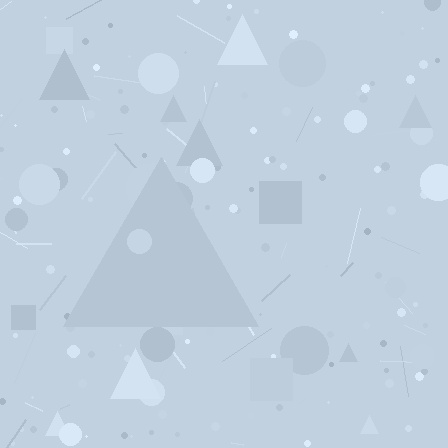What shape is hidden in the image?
A triangle is hidden in the image.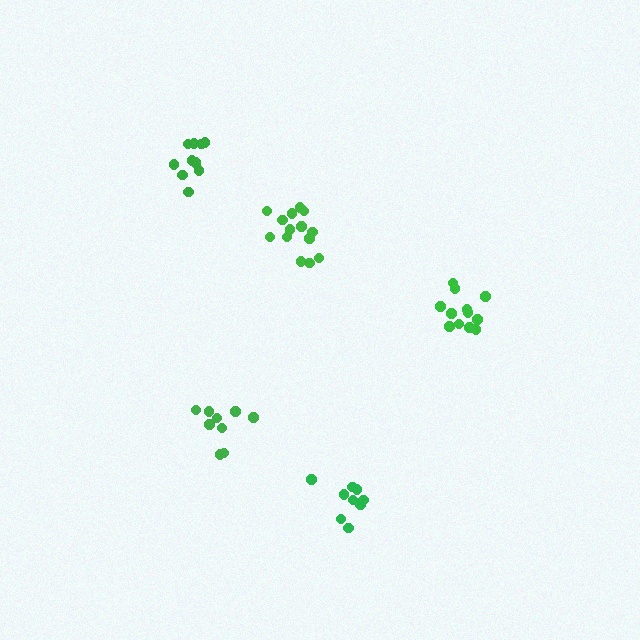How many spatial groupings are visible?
There are 5 spatial groupings.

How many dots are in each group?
Group 1: 9 dots, Group 2: 9 dots, Group 3: 14 dots, Group 4: 12 dots, Group 5: 10 dots (54 total).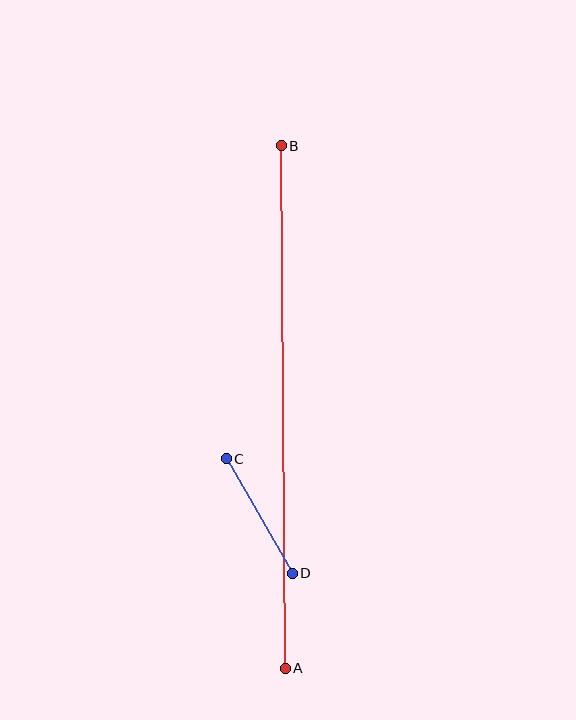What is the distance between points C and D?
The distance is approximately 132 pixels.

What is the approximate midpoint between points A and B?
The midpoint is at approximately (283, 407) pixels.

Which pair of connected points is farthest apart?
Points A and B are farthest apart.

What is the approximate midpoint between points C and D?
The midpoint is at approximately (259, 516) pixels.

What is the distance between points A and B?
The distance is approximately 522 pixels.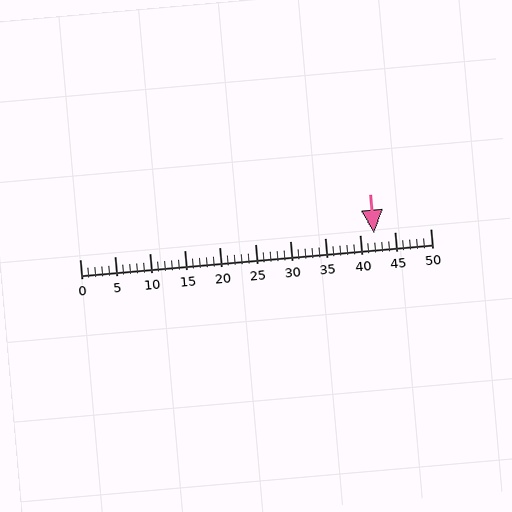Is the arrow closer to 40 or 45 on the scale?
The arrow is closer to 40.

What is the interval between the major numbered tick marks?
The major tick marks are spaced 5 units apart.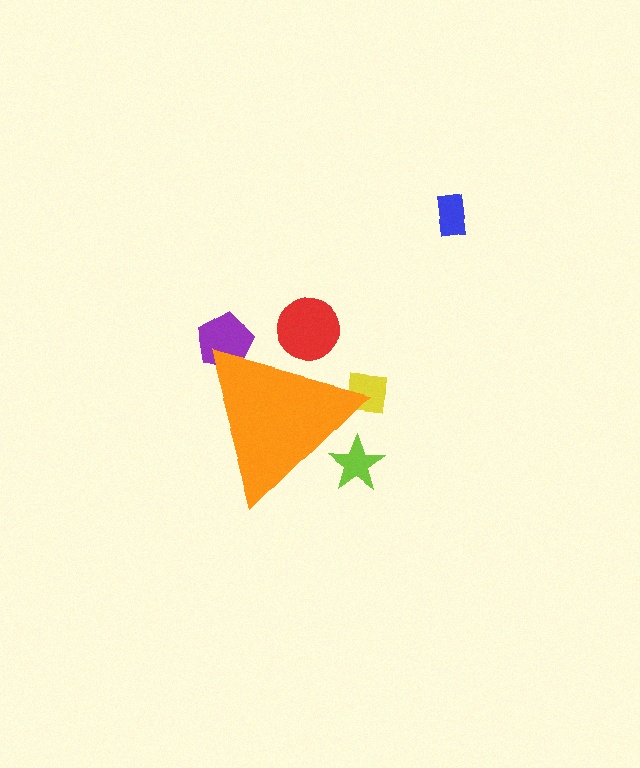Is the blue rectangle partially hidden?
No, the blue rectangle is fully visible.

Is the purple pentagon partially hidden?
Yes, the purple pentagon is partially hidden behind the orange triangle.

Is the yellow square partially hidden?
Yes, the yellow square is partially hidden behind the orange triangle.